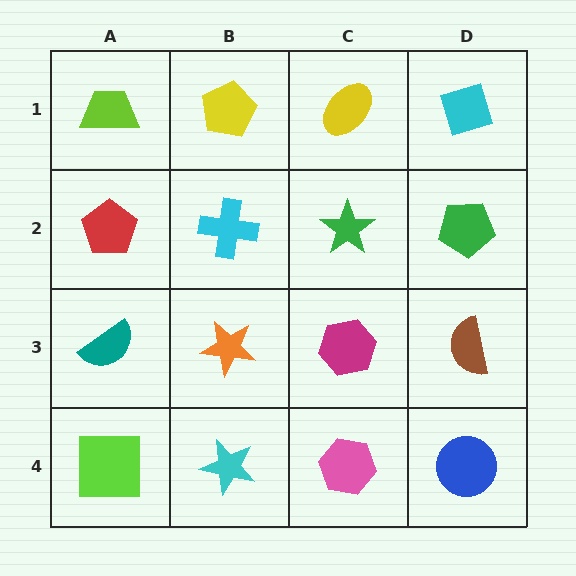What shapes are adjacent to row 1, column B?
A cyan cross (row 2, column B), a lime trapezoid (row 1, column A), a yellow ellipse (row 1, column C).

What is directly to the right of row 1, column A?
A yellow pentagon.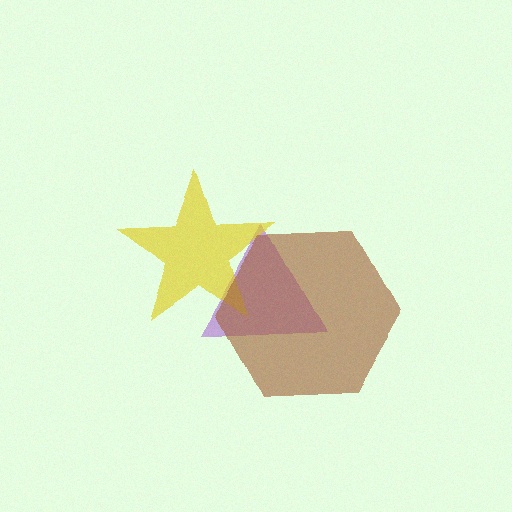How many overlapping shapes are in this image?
There are 3 overlapping shapes in the image.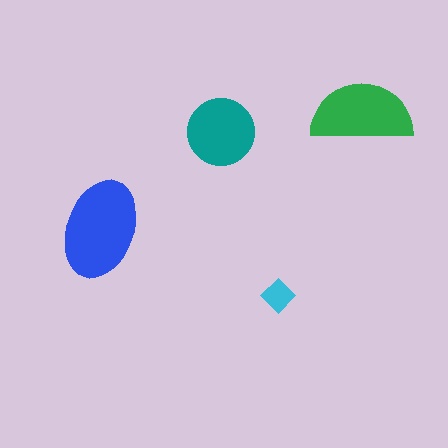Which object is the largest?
The blue ellipse.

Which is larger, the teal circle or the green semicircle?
The green semicircle.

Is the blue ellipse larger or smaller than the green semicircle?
Larger.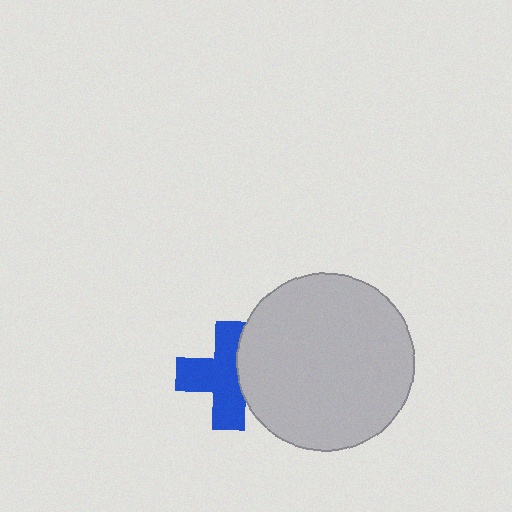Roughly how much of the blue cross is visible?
Most of it is visible (roughly 69%).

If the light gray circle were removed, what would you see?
You would see the complete blue cross.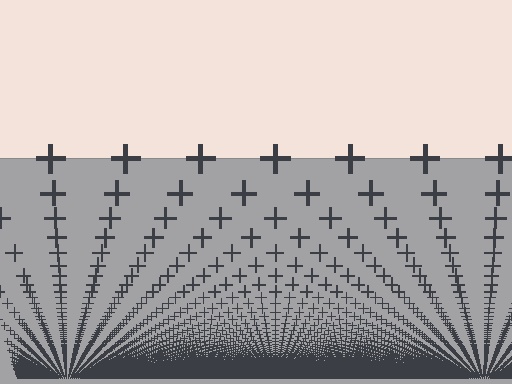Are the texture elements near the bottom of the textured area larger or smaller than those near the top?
Smaller. The gradient is inverted — elements near the bottom are smaller and denser.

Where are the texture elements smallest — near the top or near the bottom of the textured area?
Near the bottom.